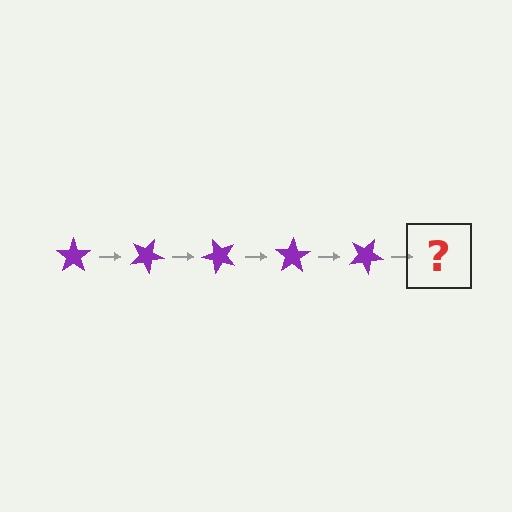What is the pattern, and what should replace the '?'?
The pattern is that the star rotates 25 degrees each step. The '?' should be a purple star rotated 125 degrees.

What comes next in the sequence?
The next element should be a purple star rotated 125 degrees.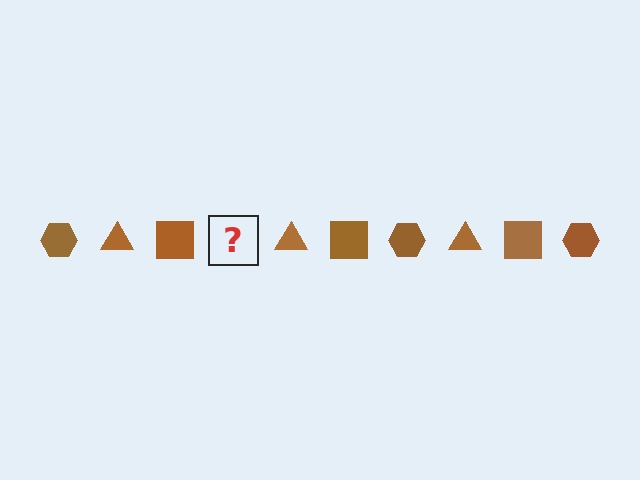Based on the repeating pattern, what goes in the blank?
The blank should be a brown hexagon.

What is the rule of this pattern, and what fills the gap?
The rule is that the pattern cycles through hexagon, triangle, square shapes in brown. The gap should be filled with a brown hexagon.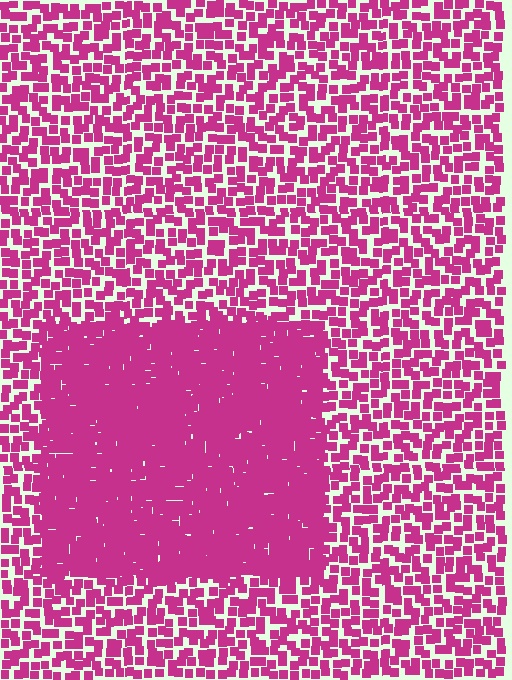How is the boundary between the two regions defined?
The boundary is defined by a change in element density (approximately 2.2x ratio). All elements are the same color, size, and shape.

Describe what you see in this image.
The image contains small magenta elements arranged at two different densities. A rectangle-shaped region is visible where the elements are more densely packed than the surrounding area.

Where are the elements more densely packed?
The elements are more densely packed inside the rectangle boundary.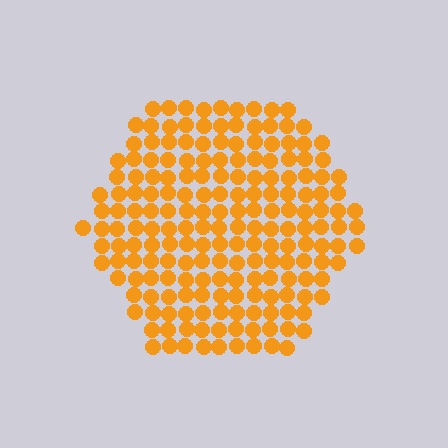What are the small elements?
The small elements are circles.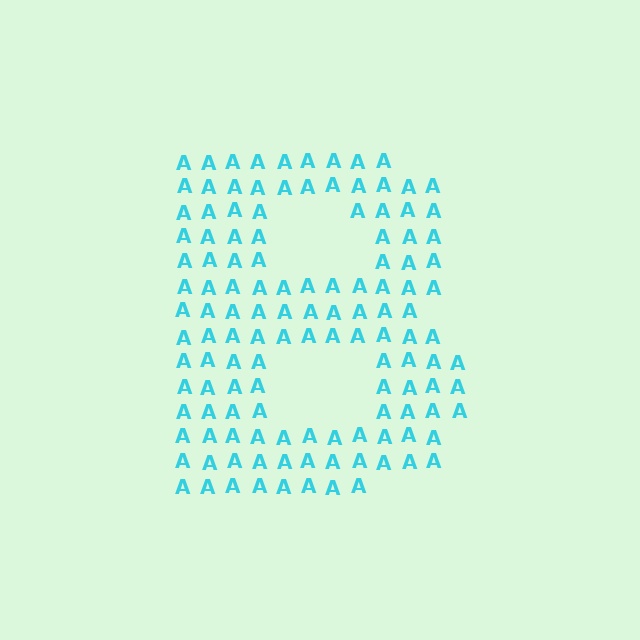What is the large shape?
The large shape is the letter B.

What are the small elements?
The small elements are letter A's.